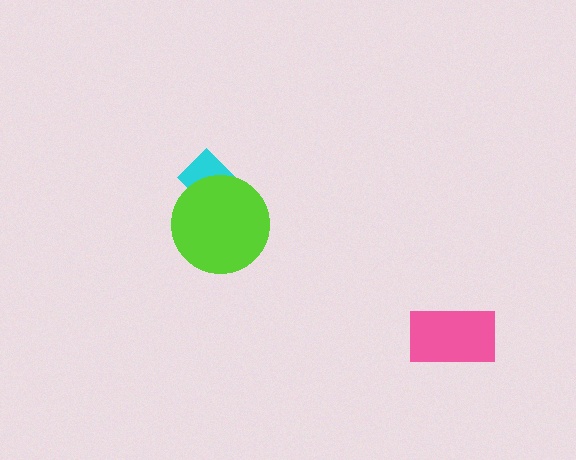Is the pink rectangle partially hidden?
No, no other shape covers it.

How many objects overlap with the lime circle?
1 object overlaps with the lime circle.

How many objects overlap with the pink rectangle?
0 objects overlap with the pink rectangle.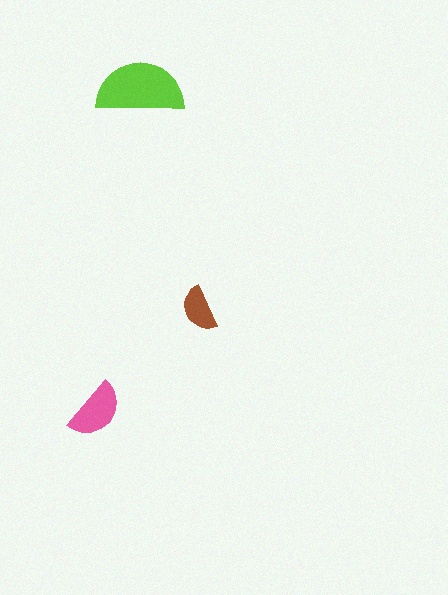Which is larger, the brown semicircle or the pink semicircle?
The pink one.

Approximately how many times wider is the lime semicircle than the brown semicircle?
About 2 times wider.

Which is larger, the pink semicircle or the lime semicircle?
The lime one.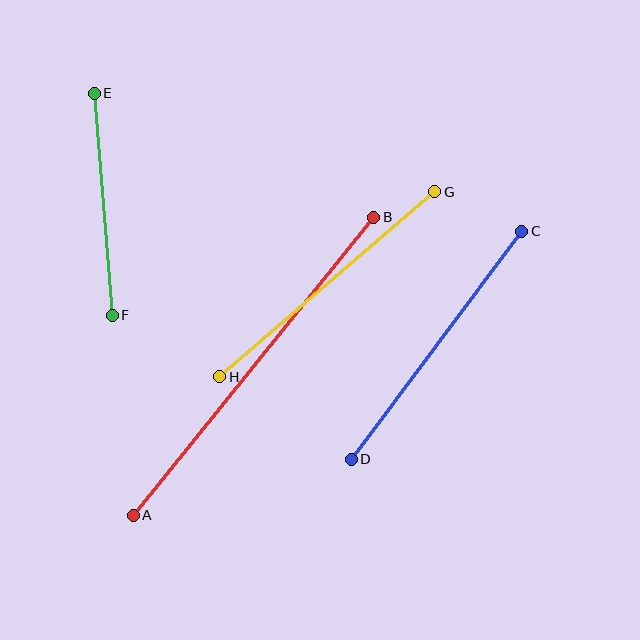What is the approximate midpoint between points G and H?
The midpoint is at approximately (327, 284) pixels.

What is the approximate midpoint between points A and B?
The midpoint is at approximately (253, 366) pixels.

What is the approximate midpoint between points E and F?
The midpoint is at approximately (103, 204) pixels.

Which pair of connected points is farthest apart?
Points A and B are farthest apart.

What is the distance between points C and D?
The distance is approximately 285 pixels.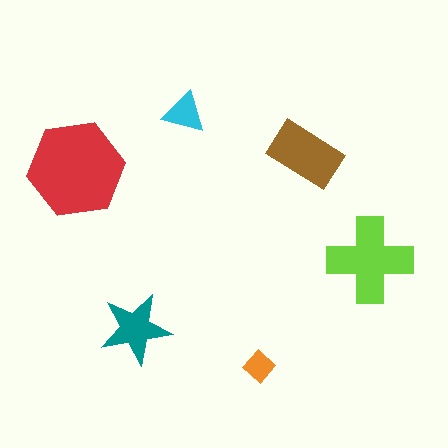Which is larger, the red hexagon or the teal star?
The red hexagon.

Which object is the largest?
The red hexagon.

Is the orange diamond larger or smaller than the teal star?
Smaller.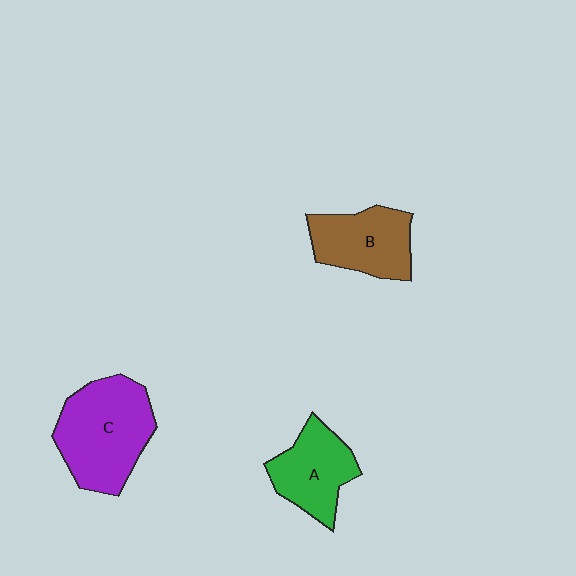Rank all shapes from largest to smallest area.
From largest to smallest: C (purple), B (brown), A (green).